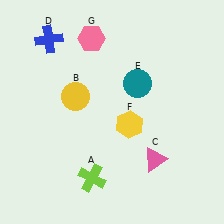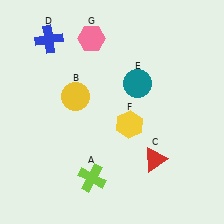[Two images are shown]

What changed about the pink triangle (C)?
In Image 1, C is pink. In Image 2, it changed to red.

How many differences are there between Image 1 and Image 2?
There is 1 difference between the two images.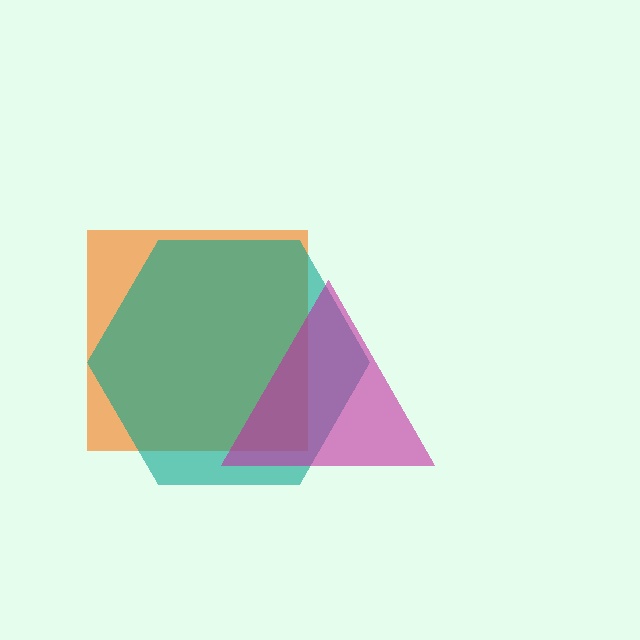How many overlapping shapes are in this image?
There are 3 overlapping shapes in the image.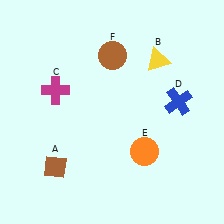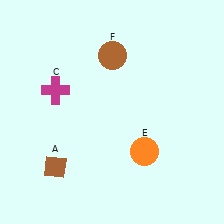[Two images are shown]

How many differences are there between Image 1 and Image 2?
There are 2 differences between the two images.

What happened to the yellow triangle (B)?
The yellow triangle (B) was removed in Image 2. It was in the top-right area of Image 1.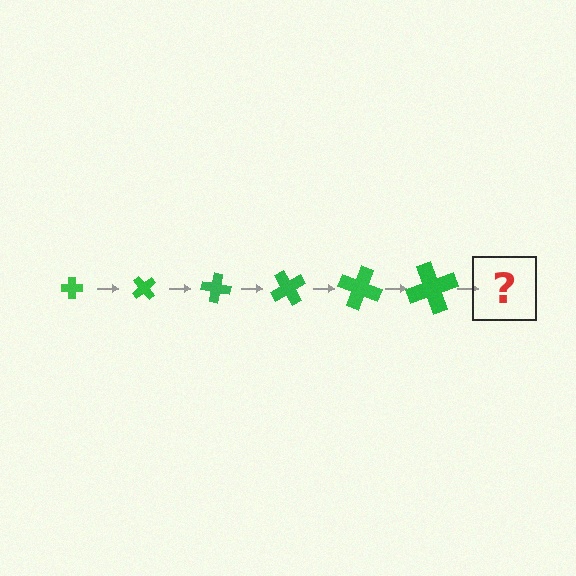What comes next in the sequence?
The next element should be a cross, larger than the previous one and rotated 300 degrees from the start.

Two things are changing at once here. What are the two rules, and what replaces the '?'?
The two rules are that the cross grows larger each step and it rotates 50 degrees each step. The '?' should be a cross, larger than the previous one and rotated 300 degrees from the start.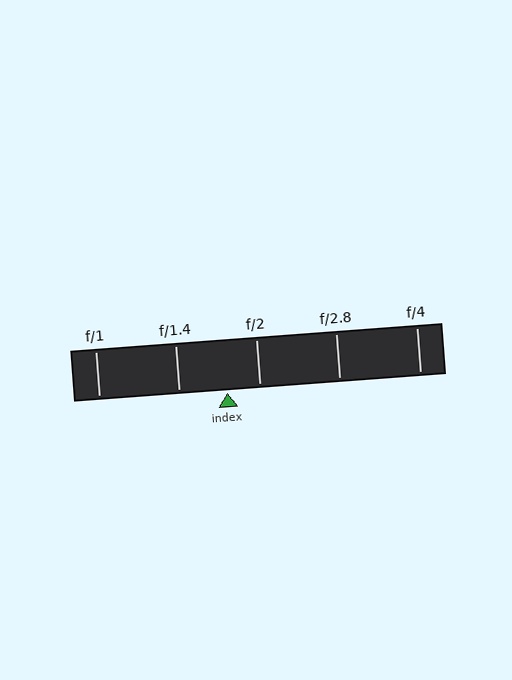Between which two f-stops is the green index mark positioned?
The index mark is between f/1.4 and f/2.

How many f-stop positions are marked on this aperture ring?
There are 5 f-stop positions marked.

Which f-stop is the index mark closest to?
The index mark is closest to f/2.